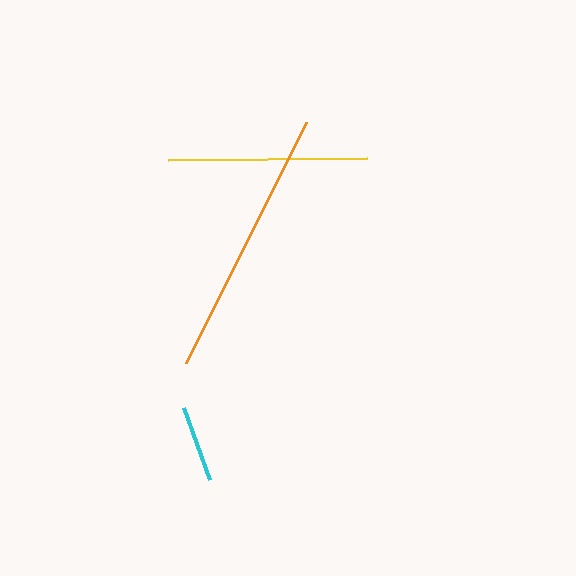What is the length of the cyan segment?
The cyan segment is approximately 76 pixels long.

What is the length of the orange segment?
The orange segment is approximately 270 pixels long.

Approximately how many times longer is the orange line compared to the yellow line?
The orange line is approximately 1.4 times the length of the yellow line.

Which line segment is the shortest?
The cyan line is the shortest at approximately 76 pixels.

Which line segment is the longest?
The orange line is the longest at approximately 270 pixels.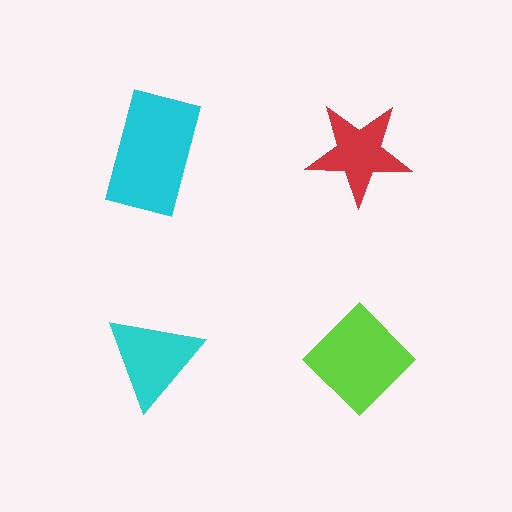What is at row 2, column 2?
A lime diamond.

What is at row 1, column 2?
A red star.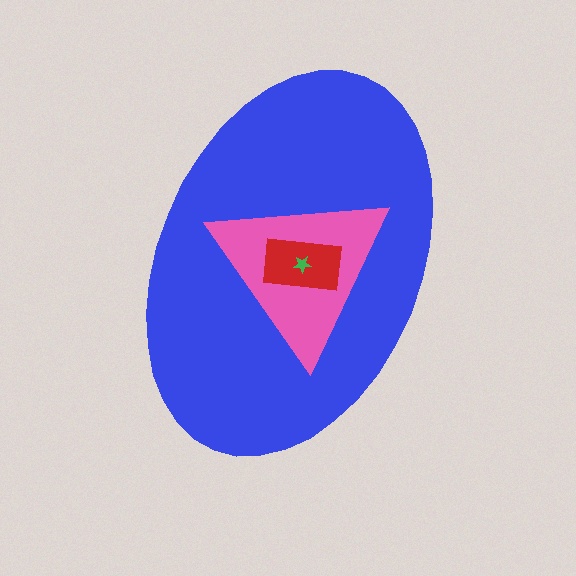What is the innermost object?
The green star.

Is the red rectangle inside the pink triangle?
Yes.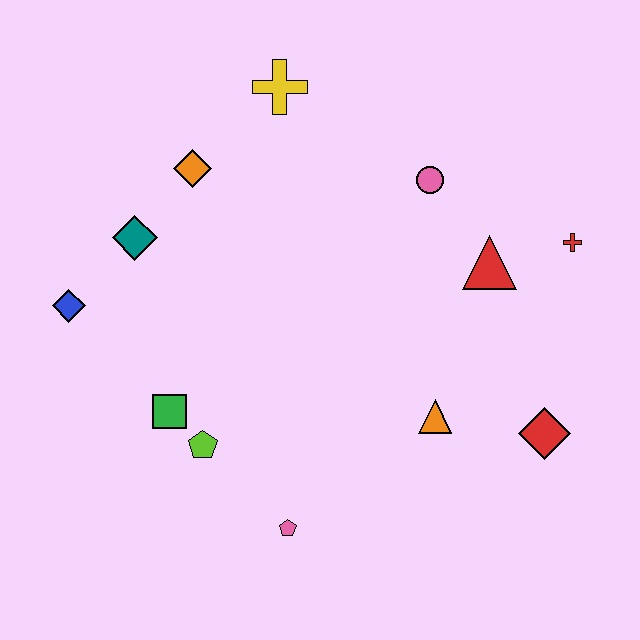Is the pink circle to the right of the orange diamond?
Yes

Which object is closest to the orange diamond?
The teal diamond is closest to the orange diamond.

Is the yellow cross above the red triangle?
Yes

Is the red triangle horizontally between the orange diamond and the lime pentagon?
No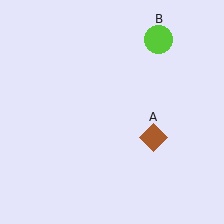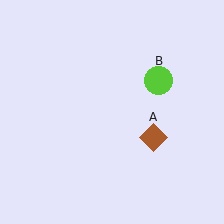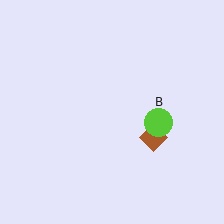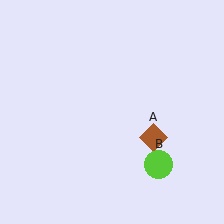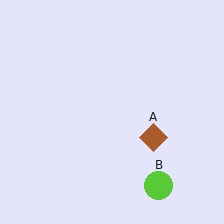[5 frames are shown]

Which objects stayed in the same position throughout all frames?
Brown diamond (object A) remained stationary.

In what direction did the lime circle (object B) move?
The lime circle (object B) moved down.